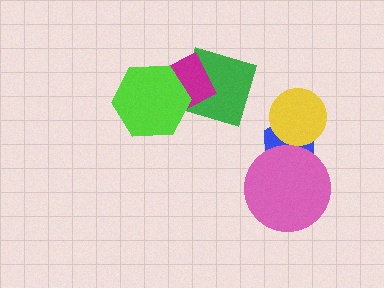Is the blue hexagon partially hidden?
Yes, it is partially covered by another shape.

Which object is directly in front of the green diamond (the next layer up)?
The magenta rectangle is directly in front of the green diamond.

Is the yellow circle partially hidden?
No, no other shape covers it.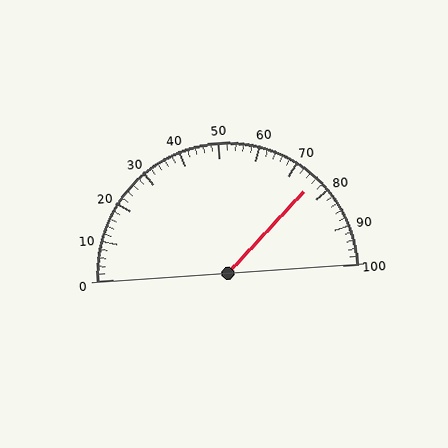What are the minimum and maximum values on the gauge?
The gauge ranges from 0 to 100.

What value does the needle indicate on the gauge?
The needle indicates approximately 76.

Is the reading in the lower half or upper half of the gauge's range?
The reading is in the upper half of the range (0 to 100).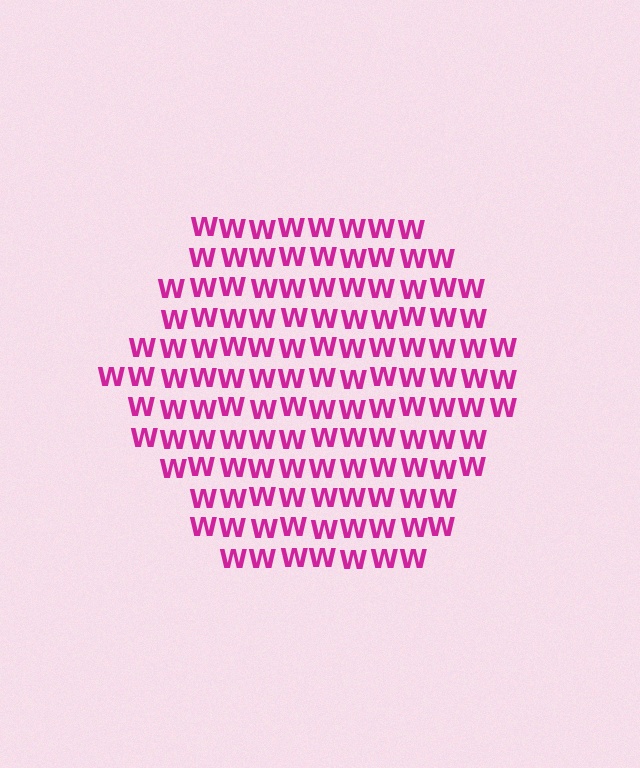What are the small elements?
The small elements are letter W's.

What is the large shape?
The large shape is a hexagon.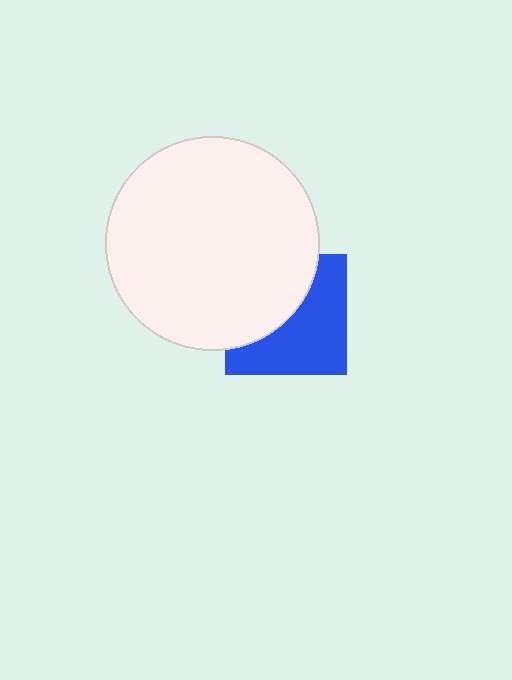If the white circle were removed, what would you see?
You would see the complete blue square.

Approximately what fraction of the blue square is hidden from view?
Roughly 45% of the blue square is hidden behind the white circle.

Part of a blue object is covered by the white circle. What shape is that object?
It is a square.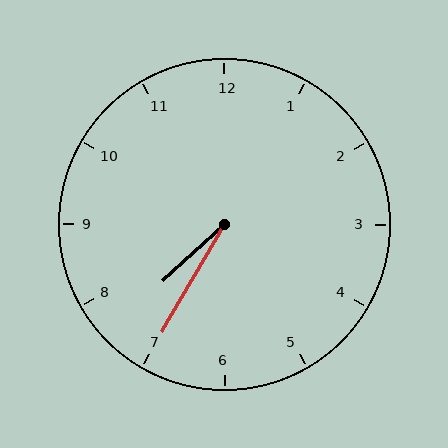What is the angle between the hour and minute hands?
Approximately 18 degrees.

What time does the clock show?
7:35.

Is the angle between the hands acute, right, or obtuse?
It is acute.